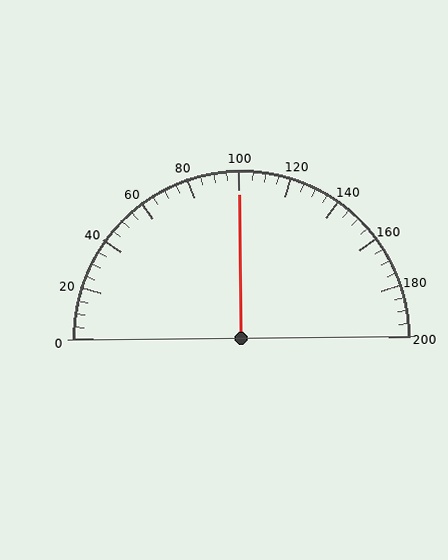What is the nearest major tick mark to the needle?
The nearest major tick mark is 100.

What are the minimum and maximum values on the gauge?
The gauge ranges from 0 to 200.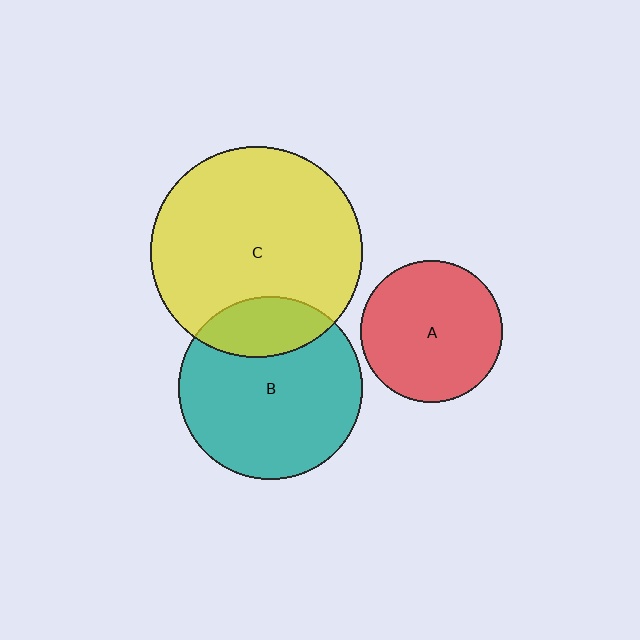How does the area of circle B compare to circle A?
Approximately 1.7 times.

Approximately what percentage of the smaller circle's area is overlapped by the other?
Approximately 20%.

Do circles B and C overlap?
Yes.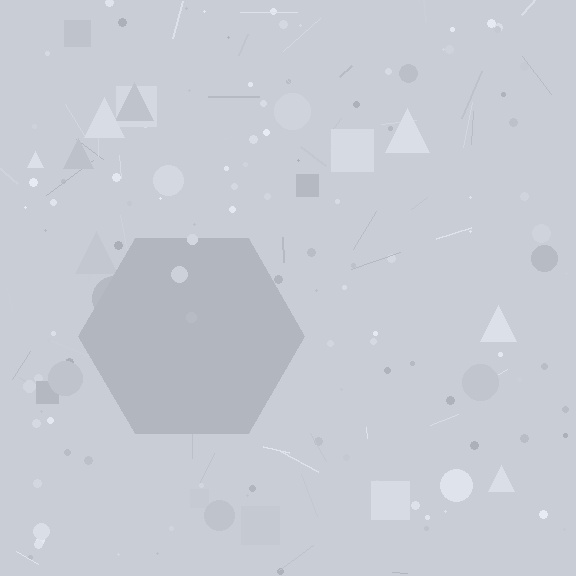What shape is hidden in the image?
A hexagon is hidden in the image.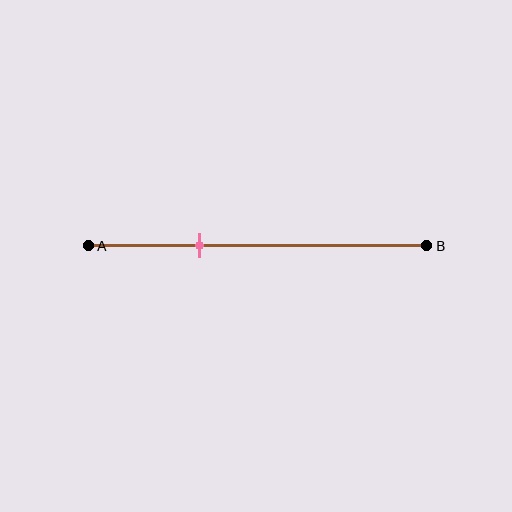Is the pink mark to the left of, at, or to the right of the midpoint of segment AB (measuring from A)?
The pink mark is to the left of the midpoint of segment AB.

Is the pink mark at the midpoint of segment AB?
No, the mark is at about 35% from A, not at the 50% midpoint.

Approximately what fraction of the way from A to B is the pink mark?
The pink mark is approximately 35% of the way from A to B.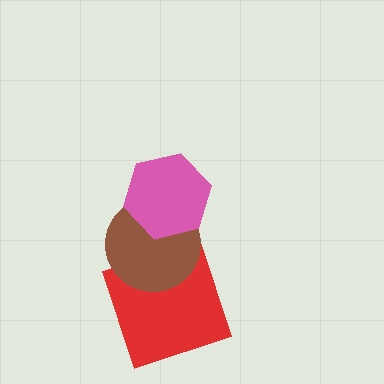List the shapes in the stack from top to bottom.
From top to bottom: the pink hexagon, the brown circle, the red square.